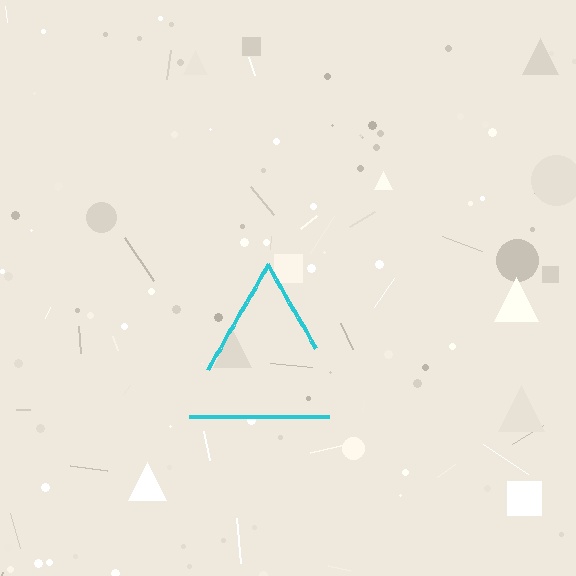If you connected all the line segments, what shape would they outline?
They would outline a triangle.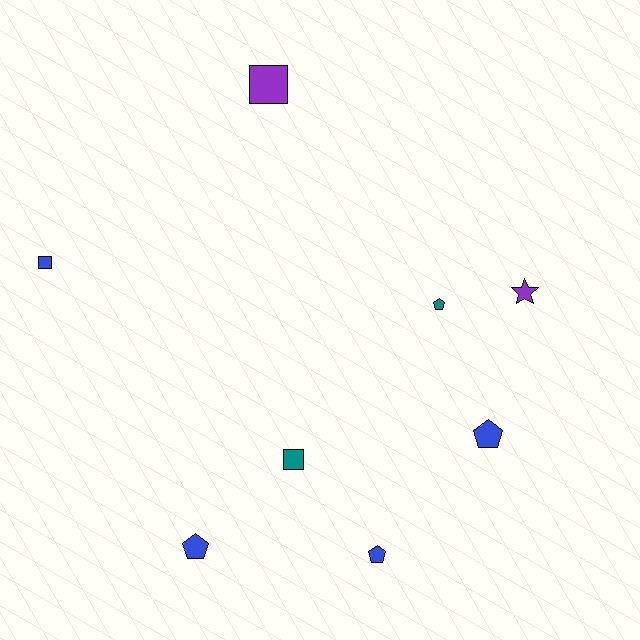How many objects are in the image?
There are 8 objects.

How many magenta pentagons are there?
There are no magenta pentagons.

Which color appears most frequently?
Blue, with 4 objects.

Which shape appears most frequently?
Pentagon, with 4 objects.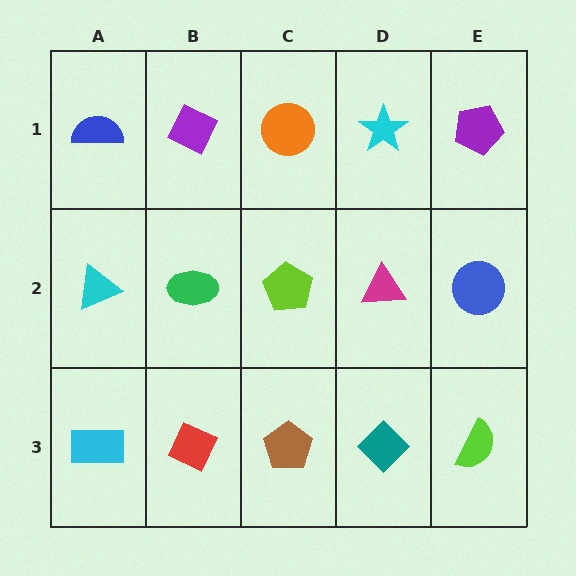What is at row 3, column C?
A brown pentagon.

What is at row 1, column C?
An orange circle.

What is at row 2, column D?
A magenta triangle.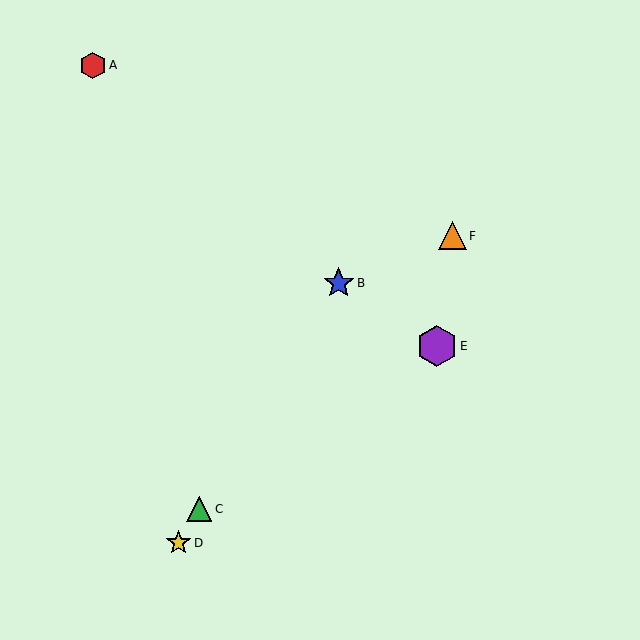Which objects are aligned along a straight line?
Objects B, C, D are aligned along a straight line.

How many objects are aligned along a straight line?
3 objects (B, C, D) are aligned along a straight line.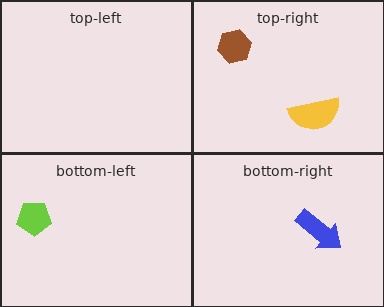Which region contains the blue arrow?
The bottom-right region.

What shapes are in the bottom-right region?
The blue arrow.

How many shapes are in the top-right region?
2.